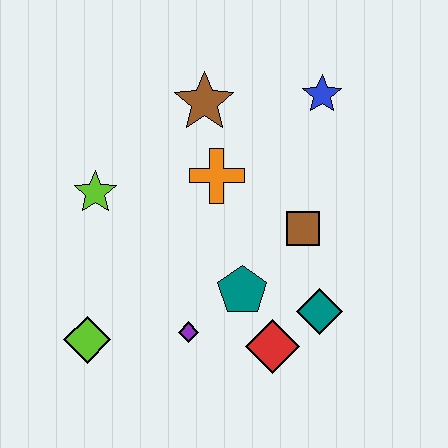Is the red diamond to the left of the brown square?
Yes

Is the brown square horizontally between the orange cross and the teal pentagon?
No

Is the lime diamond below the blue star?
Yes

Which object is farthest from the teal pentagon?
The blue star is farthest from the teal pentagon.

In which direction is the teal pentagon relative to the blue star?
The teal pentagon is below the blue star.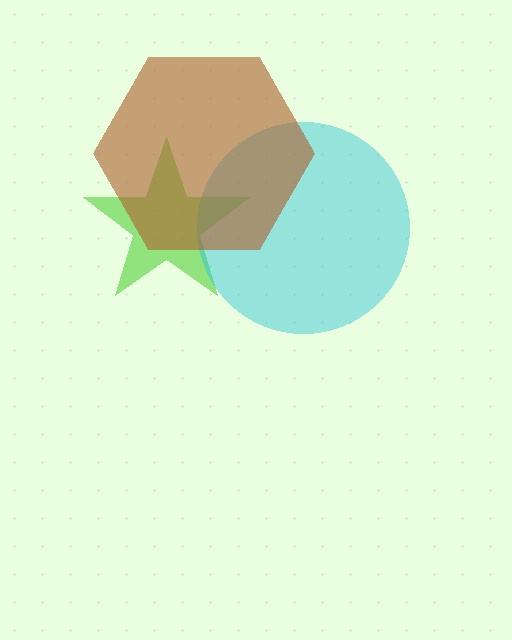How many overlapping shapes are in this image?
There are 3 overlapping shapes in the image.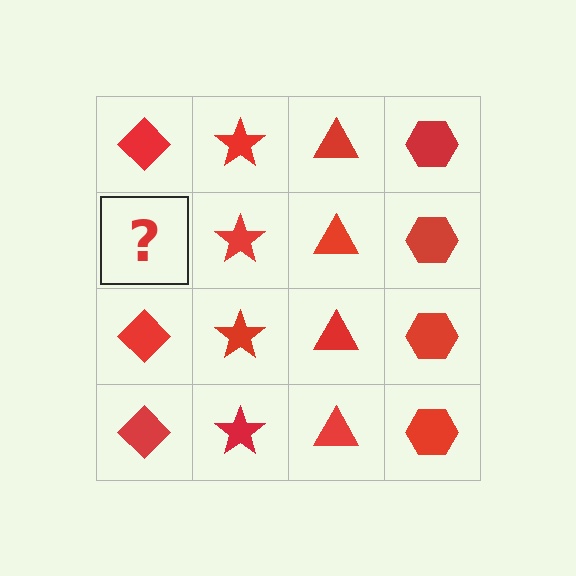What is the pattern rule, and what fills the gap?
The rule is that each column has a consistent shape. The gap should be filled with a red diamond.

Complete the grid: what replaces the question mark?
The question mark should be replaced with a red diamond.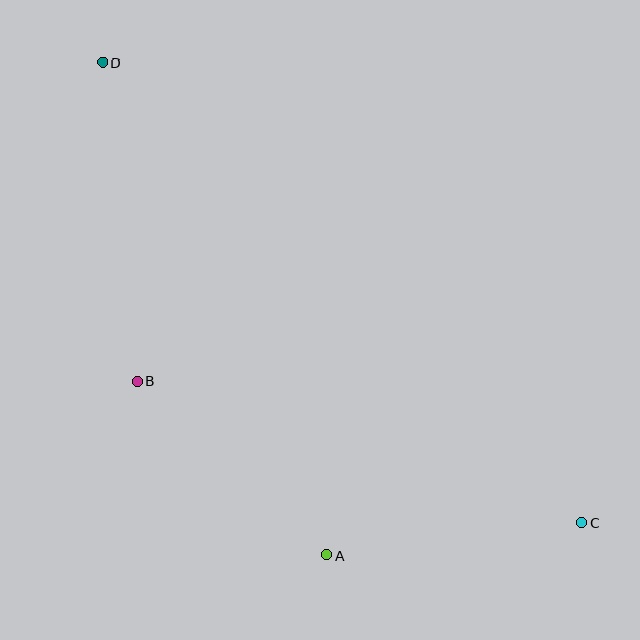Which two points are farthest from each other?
Points C and D are farthest from each other.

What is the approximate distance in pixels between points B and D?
The distance between B and D is approximately 321 pixels.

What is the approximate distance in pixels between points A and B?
The distance between A and B is approximately 257 pixels.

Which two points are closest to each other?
Points A and C are closest to each other.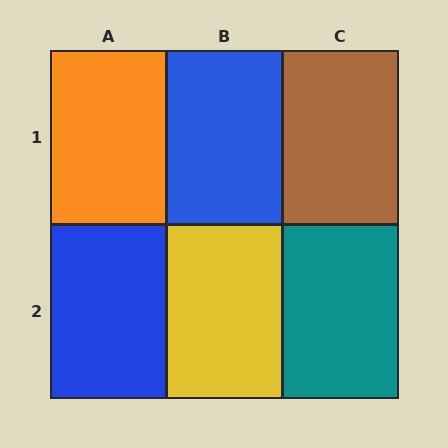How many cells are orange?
1 cell is orange.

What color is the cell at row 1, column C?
Brown.